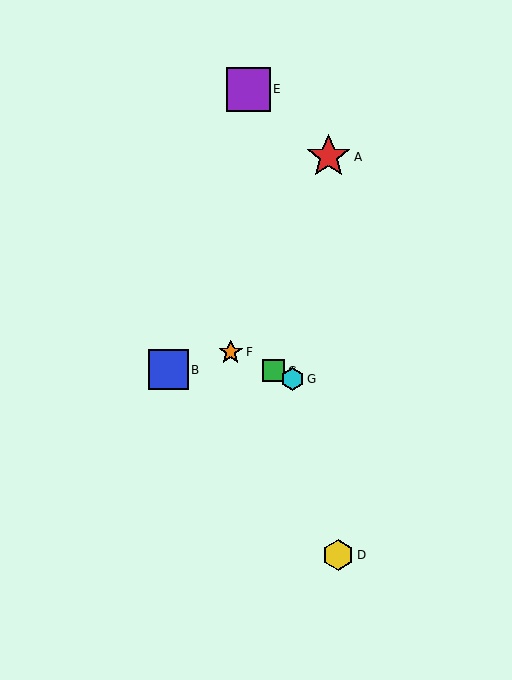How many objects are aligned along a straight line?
3 objects (C, F, G) are aligned along a straight line.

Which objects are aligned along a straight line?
Objects C, F, G are aligned along a straight line.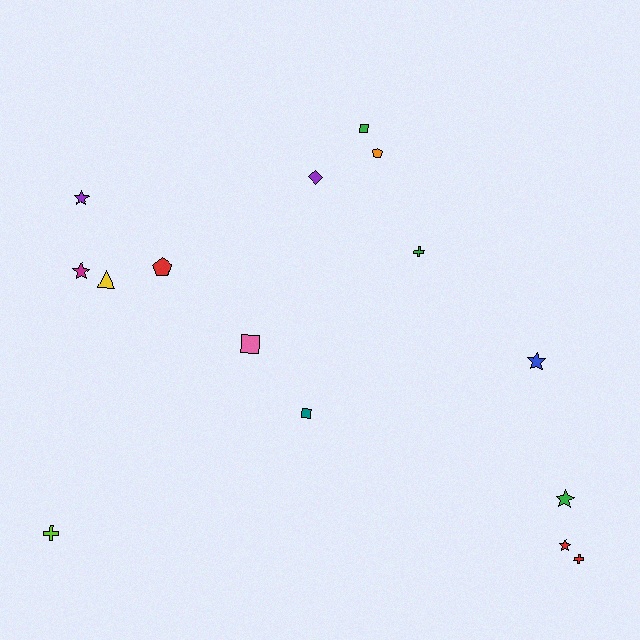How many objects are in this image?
There are 15 objects.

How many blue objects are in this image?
There is 1 blue object.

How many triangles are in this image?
There is 1 triangle.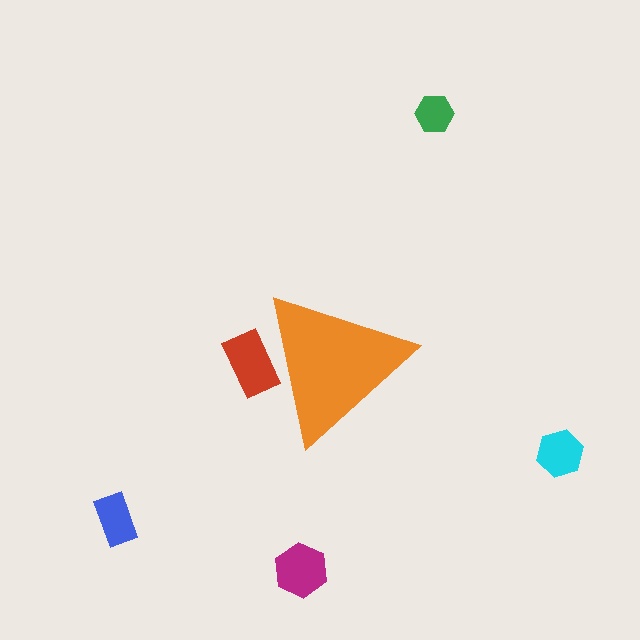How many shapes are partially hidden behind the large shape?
1 shape is partially hidden.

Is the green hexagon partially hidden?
No, the green hexagon is fully visible.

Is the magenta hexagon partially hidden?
No, the magenta hexagon is fully visible.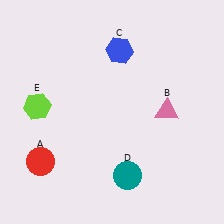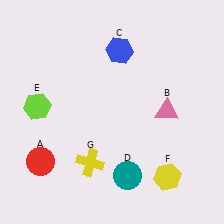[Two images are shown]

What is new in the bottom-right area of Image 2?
A yellow hexagon (F) was added in the bottom-right area of Image 2.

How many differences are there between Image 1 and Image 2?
There are 2 differences between the two images.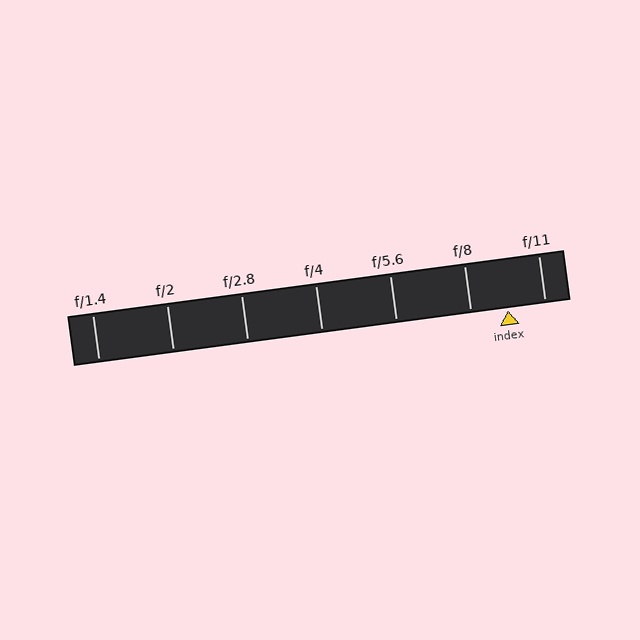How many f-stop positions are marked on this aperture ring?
There are 7 f-stop positions marked.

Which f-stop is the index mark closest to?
The index mark is closest to f/11.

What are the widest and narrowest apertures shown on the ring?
The widest aperture shown is f/1.4 and the narrowest is f/11.